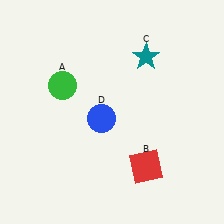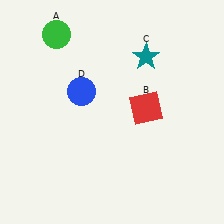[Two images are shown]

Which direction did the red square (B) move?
The red square (B) moved up.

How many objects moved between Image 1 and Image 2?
3 objects moved between the two images.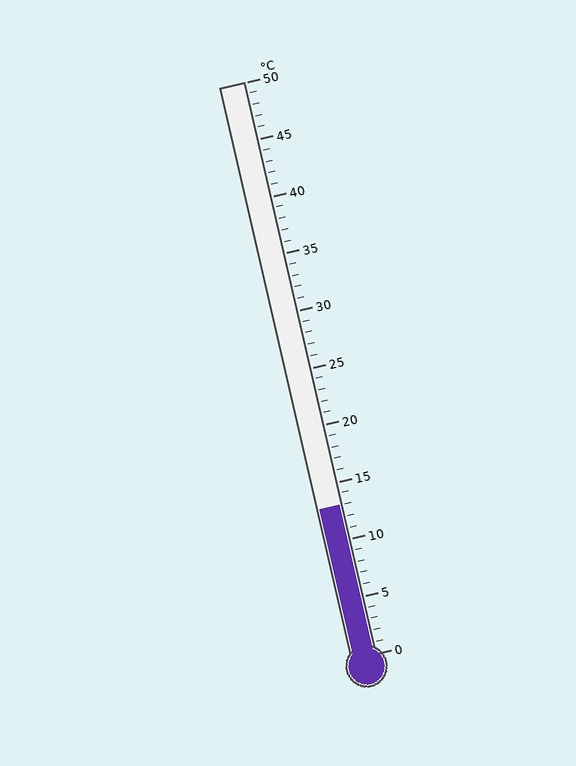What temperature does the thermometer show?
The thermometer shows approximately 13°C.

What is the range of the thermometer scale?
The thermometer scale ranges from 0°C to 50°C.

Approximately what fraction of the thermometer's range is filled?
The thermometer is filled to approximately 25% of its range.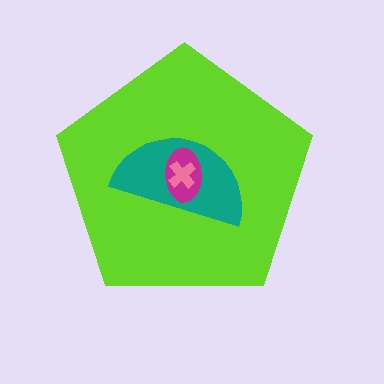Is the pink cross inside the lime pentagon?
Yes.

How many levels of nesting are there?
4.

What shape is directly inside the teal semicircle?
The magenta ellipse.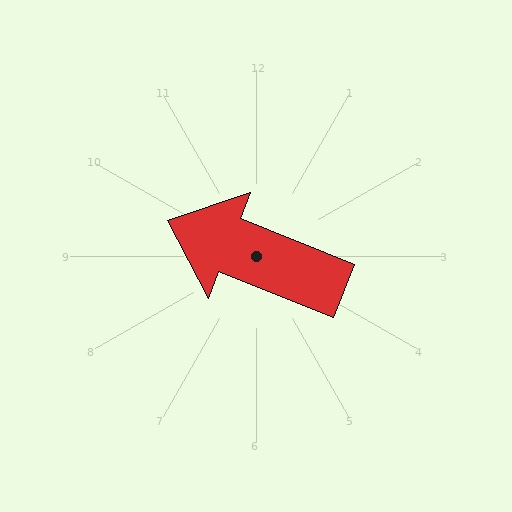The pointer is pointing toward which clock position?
Roughly 10 o'clock.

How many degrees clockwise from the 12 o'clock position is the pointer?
Approximately 292 degrees.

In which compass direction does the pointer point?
West.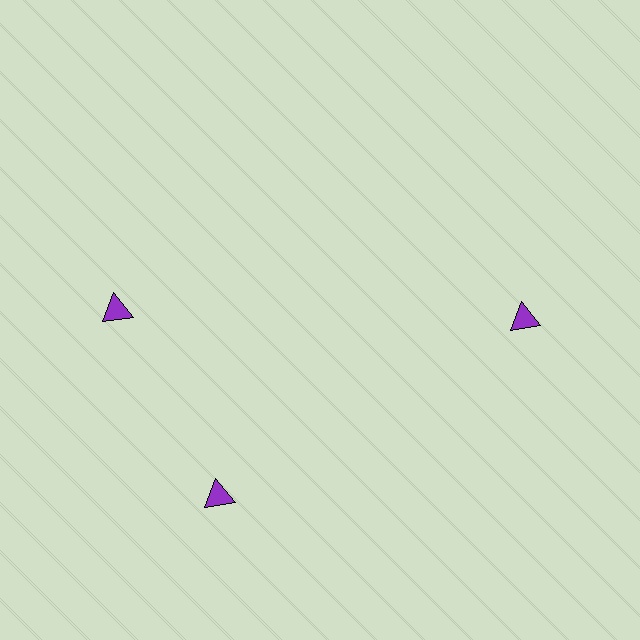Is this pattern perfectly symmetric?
No. The 3 purple triangles are arranged in a ring, but one element near the 11 o'clock position is rotated out of alignment along the ring, breaking the 3-fold rotational symmetry.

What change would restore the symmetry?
The symmetry would be restored by rotating it back into even spacing with its neighbors so that all 3 triangles sit at equal angles and equal distance from the center.